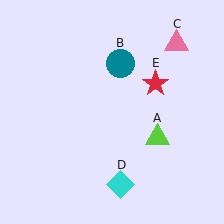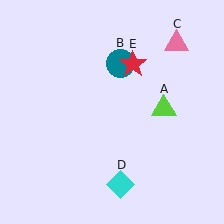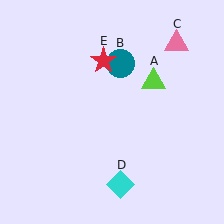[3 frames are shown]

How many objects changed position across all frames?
2 objects changed position: lime triangle (object A), red star (object E).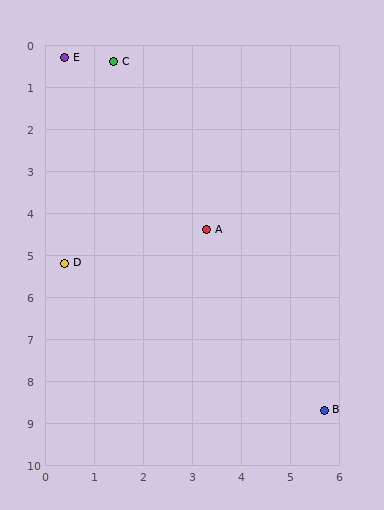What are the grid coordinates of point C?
Point C is at approximately (1.4, 0.4).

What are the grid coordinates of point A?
Point A is at approximately (3.3, 4.4).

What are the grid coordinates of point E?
Point E is at approximately (0.4, 0.3).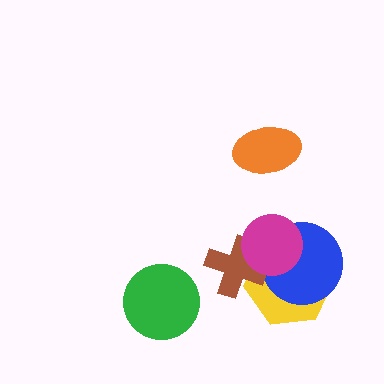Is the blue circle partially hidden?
Yes, it is partially covered by another shape.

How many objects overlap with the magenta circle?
3 objects overlap with the magenta circle.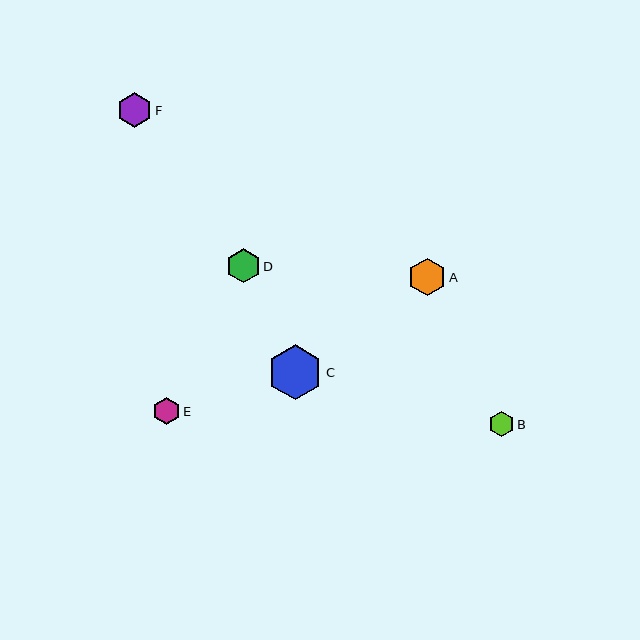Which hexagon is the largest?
Hexagon C is the largest with a size of approximately 55 pixels.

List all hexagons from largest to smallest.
From largest to smallest: C, A, F, D, E, B.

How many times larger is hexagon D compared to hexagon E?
Hexagon D is approximately 1.2 times the size of hexagon E.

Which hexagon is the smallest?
Hexagon B is the smallest with a size of approximately 25 pixels.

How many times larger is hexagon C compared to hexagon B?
Hexagon C is approximately 2.2 times the size of hexagon B.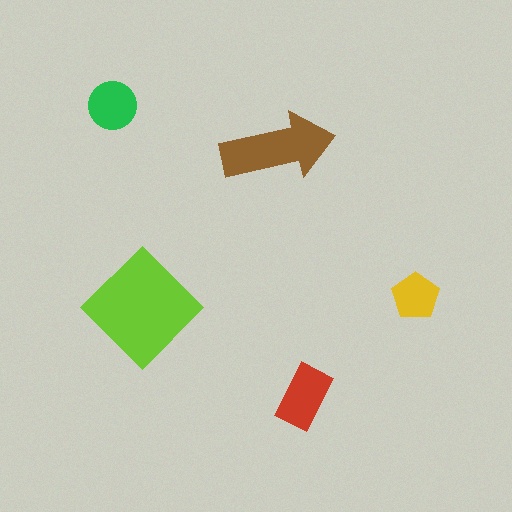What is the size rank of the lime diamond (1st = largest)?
1st.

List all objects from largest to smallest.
The lime diamond, the brown arrow, the red rectangle, the green circle, the yellow pentagon.